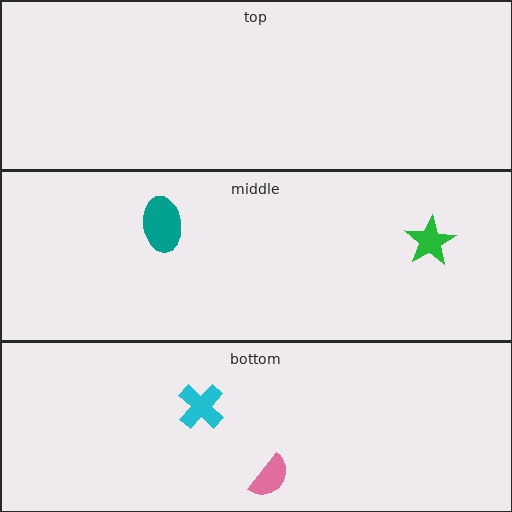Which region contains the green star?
The middle region.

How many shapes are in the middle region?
2.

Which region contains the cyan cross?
The bottom region.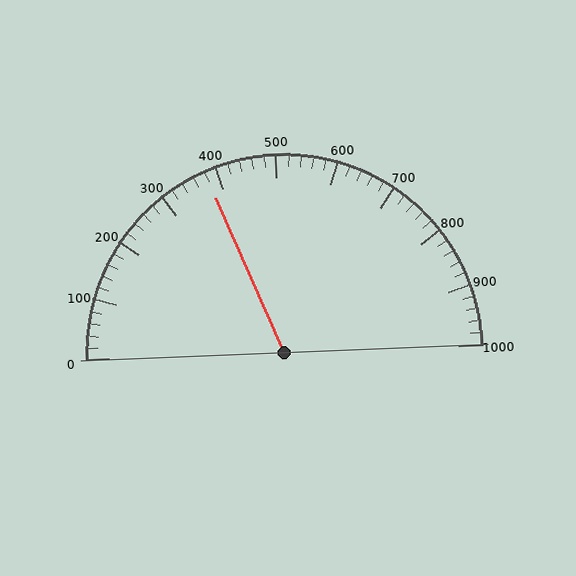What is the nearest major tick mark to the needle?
The nearest major tick mark is 400.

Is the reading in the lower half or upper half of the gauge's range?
The reading is in the lower half of the range (0 to 1000).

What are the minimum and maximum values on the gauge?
The gauge ranges from 0 to 1000.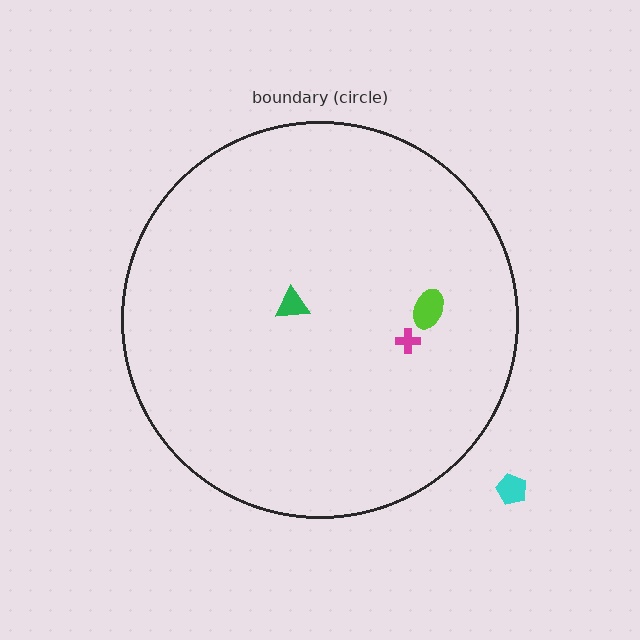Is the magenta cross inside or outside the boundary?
Inside.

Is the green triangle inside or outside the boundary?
Inside.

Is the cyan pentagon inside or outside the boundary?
Outside.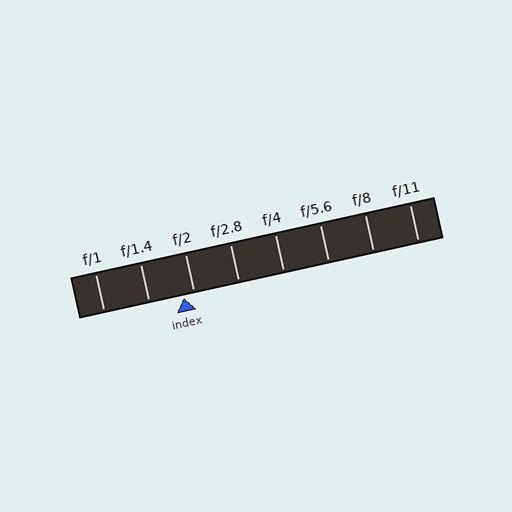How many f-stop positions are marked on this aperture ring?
There are 8 f-stop positions marked.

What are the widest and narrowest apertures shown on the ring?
The widest aperture shown is f/1 and the narrowest is f/11.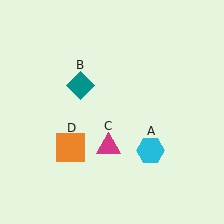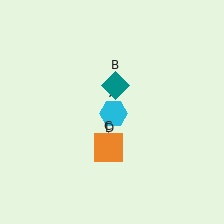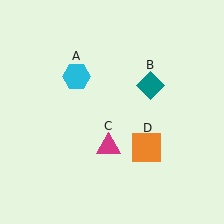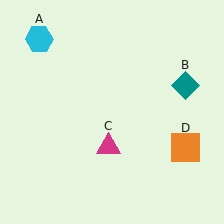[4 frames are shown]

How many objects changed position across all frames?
3 objects changed position: cyan hexagon (object A), teal diamond (object B), orange square (object D).